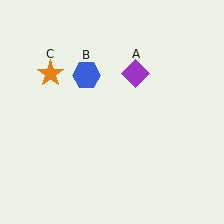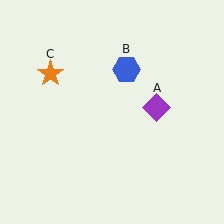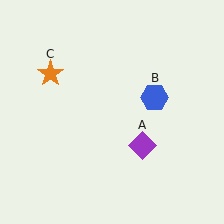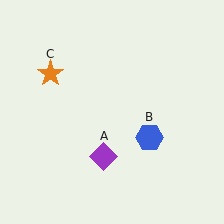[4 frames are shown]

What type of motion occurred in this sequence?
The purple diamond (object A), blue hexagon (object B) rotated clockwise around the center of the scene.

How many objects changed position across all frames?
2 objects changed position: purple diamond (object A), blue hexagon (object B).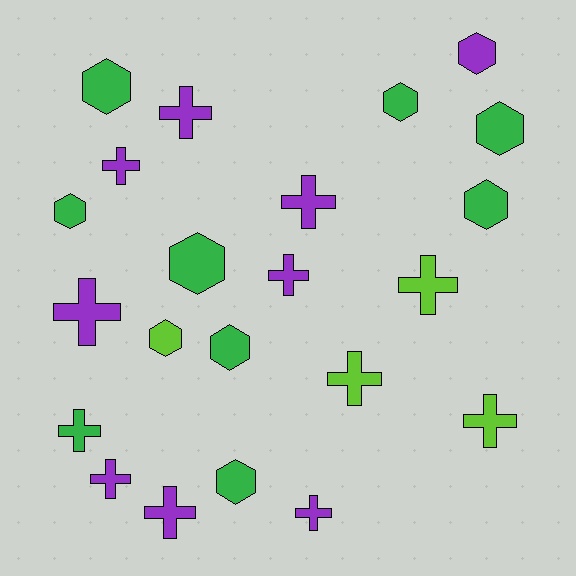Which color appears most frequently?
Purple, with 9 objects.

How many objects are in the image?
There are 22 objects.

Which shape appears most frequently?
Cross, with 12 objects.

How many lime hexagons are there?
There is 1 lime hexagon.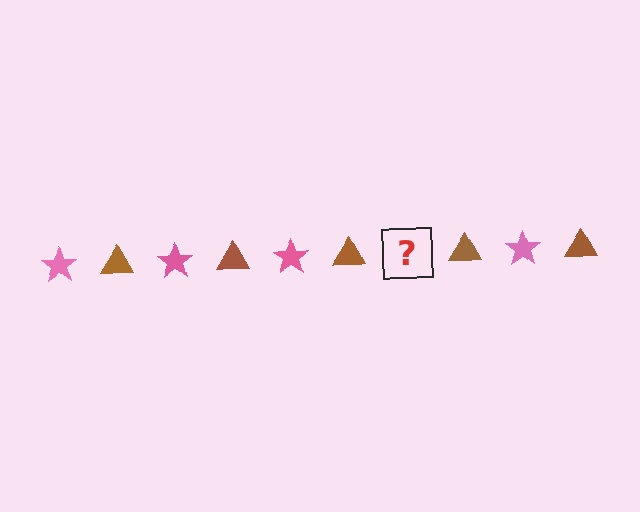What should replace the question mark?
The question mark should be replaced with a pink star.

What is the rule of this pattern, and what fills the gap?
The rule is that the pattern alternates between pink star and brown triangle. The gap should be filled with a pink star.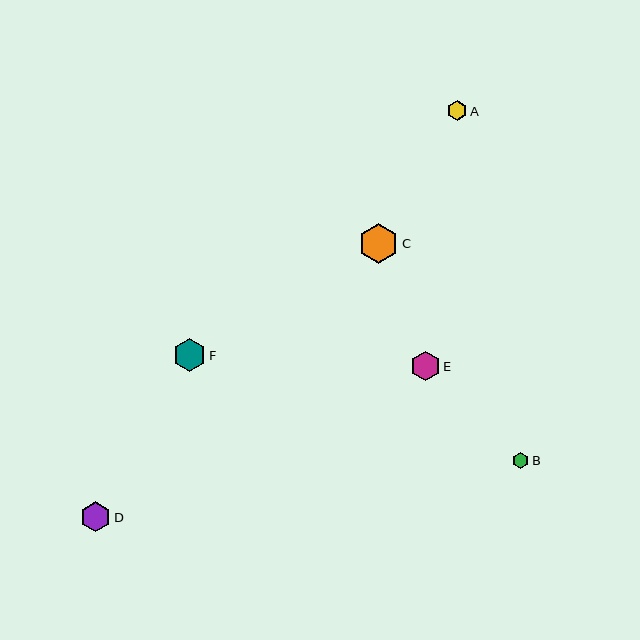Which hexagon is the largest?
Hexagon C is the largest with a size of approximately 40 pixels.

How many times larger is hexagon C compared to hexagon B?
Hexagon C is approximately 2.4 times the size of hexagon B.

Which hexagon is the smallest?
Hexagon B is the smallest with a size of approximately 17 pixels.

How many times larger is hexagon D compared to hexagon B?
Hexagon D is approximately 1.8 times the size of hexagon B.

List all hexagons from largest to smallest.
From largest to smallest: C, F, D, E, A, B.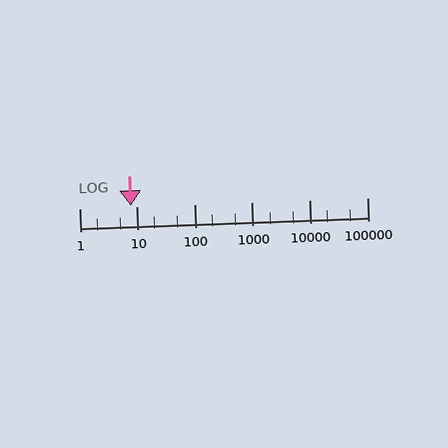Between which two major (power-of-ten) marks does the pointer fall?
The pointer is between 1 and 10.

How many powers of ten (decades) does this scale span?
The scale spans 5 decades, from 1 to 100000.